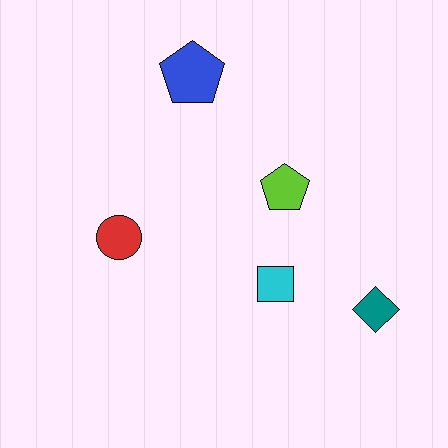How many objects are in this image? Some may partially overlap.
There are 5 objects.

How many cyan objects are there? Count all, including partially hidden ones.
There is 1 cyan object.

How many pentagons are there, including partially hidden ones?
There are 2 pentagons.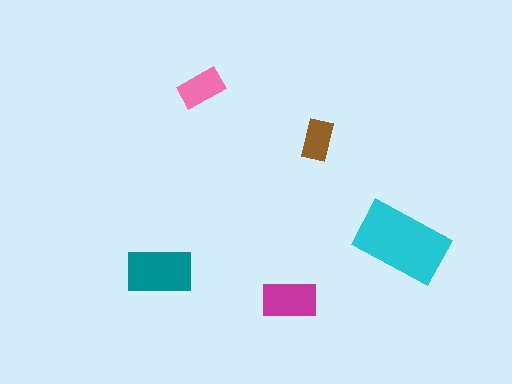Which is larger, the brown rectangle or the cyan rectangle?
The cyan one.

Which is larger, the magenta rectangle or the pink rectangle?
The magenta one.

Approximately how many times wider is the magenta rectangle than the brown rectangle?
About 1.5 times wider.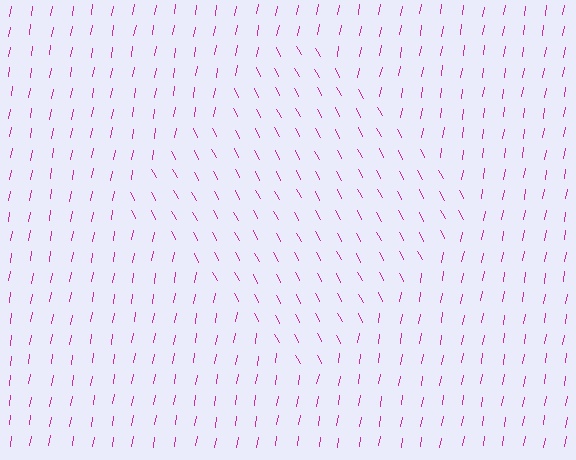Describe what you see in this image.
The image is filled with small magenta line segments. A diamond region in the image has lines oriented differently from the surrounding lines, creating a visible texture boundary.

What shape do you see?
I see a diamond.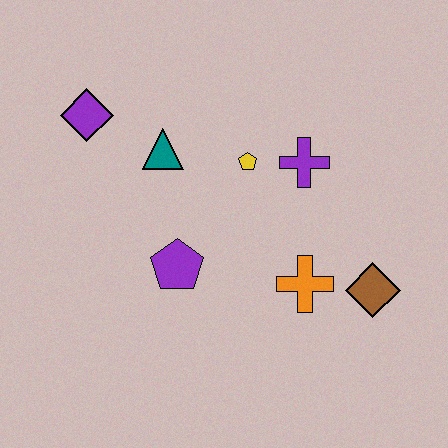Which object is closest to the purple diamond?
The teal triangle is closest to the purple diamond.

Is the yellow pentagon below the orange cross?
No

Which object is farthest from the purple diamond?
The brown diamond is farthest from the purple diamond.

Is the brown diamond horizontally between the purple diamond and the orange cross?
No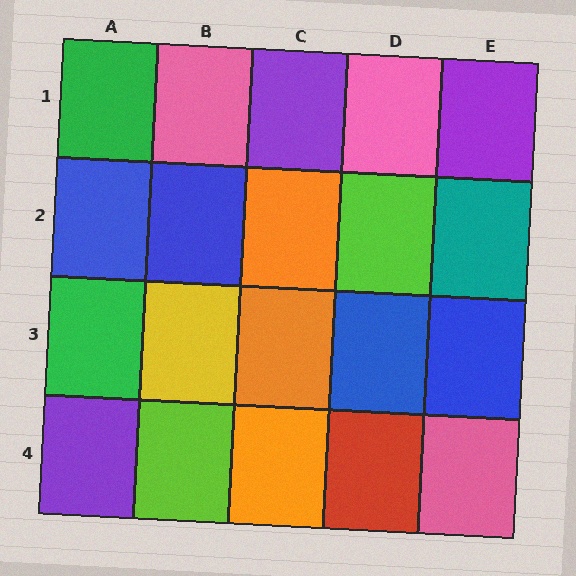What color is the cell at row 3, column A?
Green.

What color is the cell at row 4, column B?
Lime.